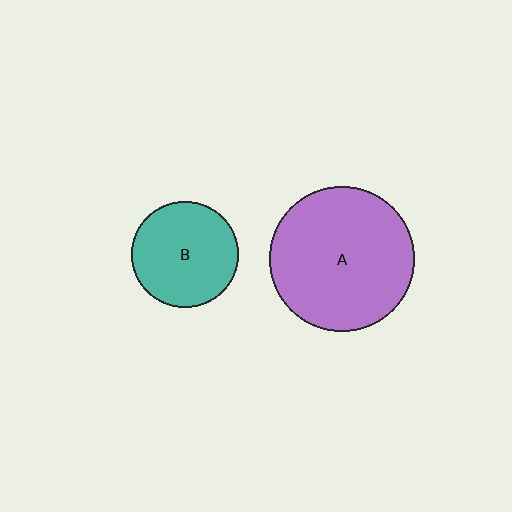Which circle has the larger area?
Circle A (purple).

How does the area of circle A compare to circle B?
Approximately 1.9 times.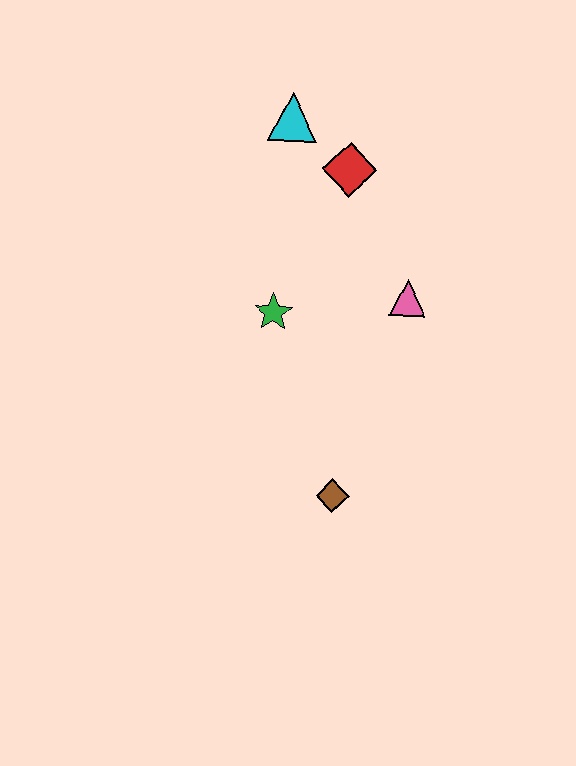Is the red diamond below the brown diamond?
No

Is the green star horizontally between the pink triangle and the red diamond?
No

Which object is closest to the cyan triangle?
The red diamond is closest to the cyan triangle.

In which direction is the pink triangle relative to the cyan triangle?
The pink triangle is below the cyan triangle.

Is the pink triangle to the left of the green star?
No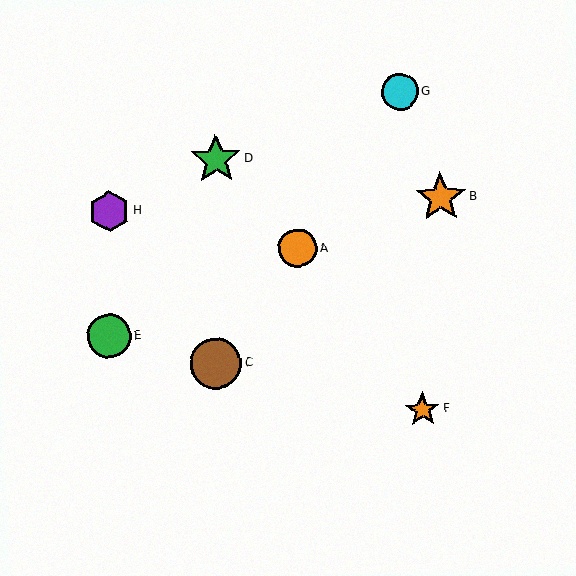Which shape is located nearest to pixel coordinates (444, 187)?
The orange star (labeled B) at (441, 198) is nearest to that location.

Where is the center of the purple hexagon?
The center of the purple hexagon is at (109, 212).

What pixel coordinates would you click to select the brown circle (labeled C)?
Click at (216, 364) to select the brown circle C.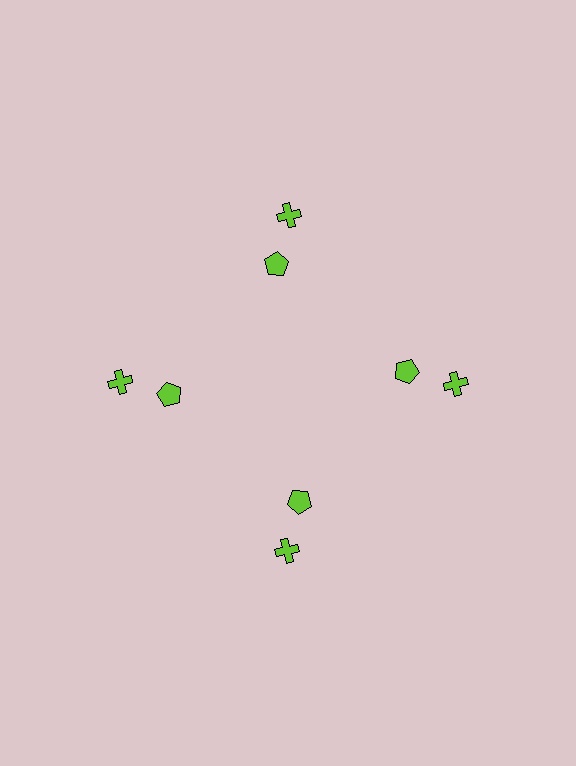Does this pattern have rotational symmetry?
Yes, this pattern has 4-fold rotational symmetry. It looks the same after rotating 90 degrees around the center.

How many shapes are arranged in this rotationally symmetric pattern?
There are 8 shapes, arranged in 4 groups of 2.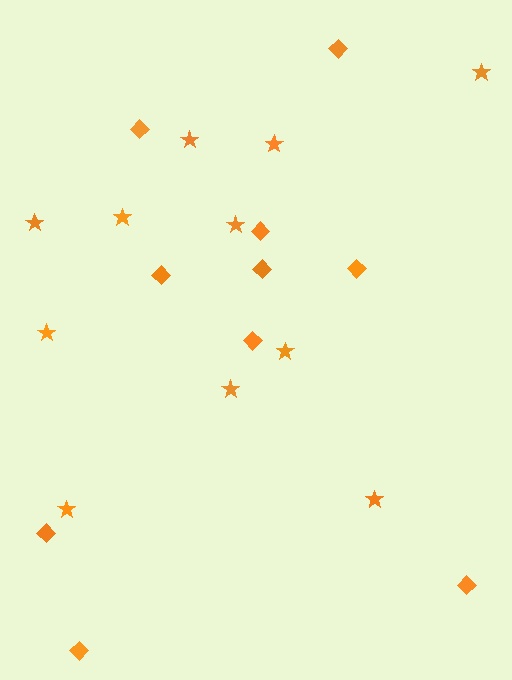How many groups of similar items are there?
There are 2 groups: one group of stars (11) and one group of diamonds (10).